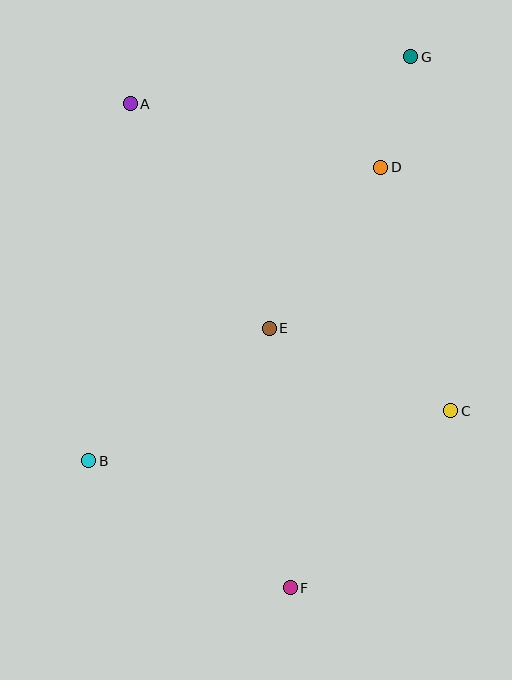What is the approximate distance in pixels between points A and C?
The distance between A and C is approximately 444 pixels.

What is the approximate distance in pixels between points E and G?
The distance between E and G is approximately 306 pixels.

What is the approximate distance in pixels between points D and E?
The distance between D and E is approximately 196 pixels.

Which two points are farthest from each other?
Points F and G are farthest from each other.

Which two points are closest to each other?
Points D and G are closest to each other.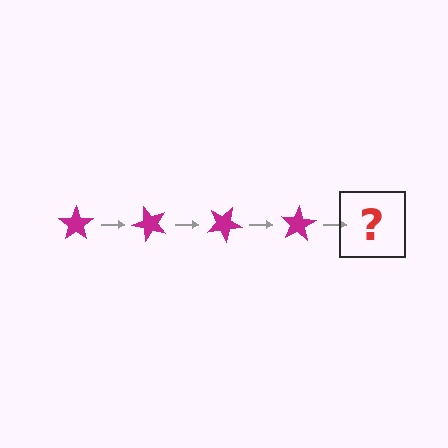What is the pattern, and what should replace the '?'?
The pattern is that the star rotates 50 degrees each step. The '?' should be a magenta star rotated 200 degrees.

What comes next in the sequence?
The next element should be a magenta star rotated 200 degrees.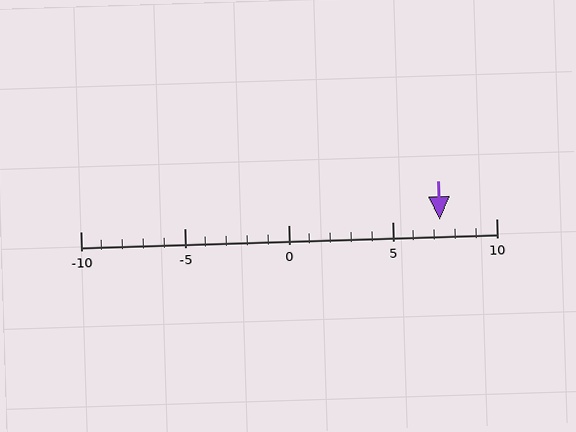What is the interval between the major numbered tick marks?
The major tick marks are spaced 5 units apart.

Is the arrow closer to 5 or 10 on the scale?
The arrow is closer to 5.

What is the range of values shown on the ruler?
The ruler shows values from -10 to 10.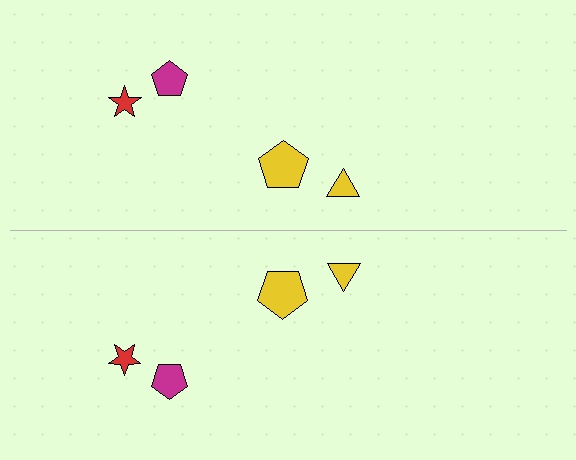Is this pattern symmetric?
Yes, this pattern has bilateral (reflection) symmetry.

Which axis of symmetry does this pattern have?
The pattern has a horizontal axis of symmetry running through the center of the image.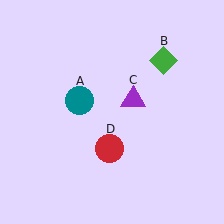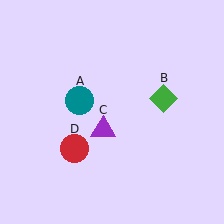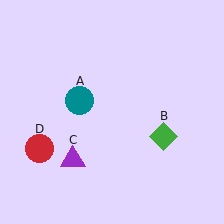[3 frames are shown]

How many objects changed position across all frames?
3 objects changed position: green diamond (object B), purple triangle (object C), red circle (object D).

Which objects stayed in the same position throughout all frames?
Teal circle (object A) remained stationary.